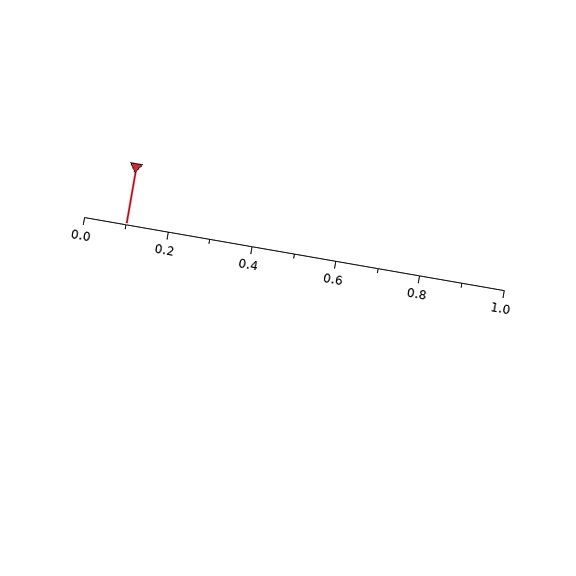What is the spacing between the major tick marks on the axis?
The major ticks are spaced 0.2 apart.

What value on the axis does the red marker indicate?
The marker indicates approximately 0.1.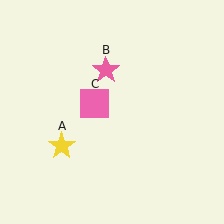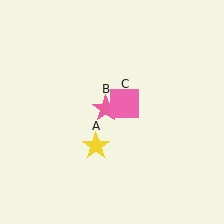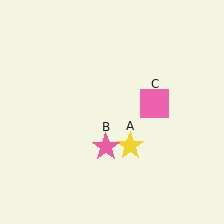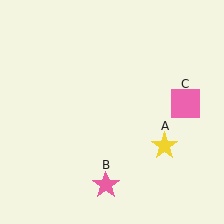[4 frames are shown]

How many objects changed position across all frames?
3 objects changed position: yellow star (object A), pink star (object B), pink square (object C).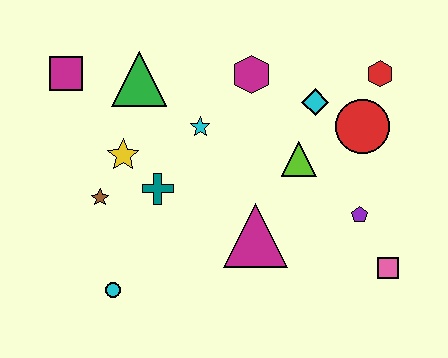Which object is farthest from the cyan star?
The pink square is farthest from the cyan star.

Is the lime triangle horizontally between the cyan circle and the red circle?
Yes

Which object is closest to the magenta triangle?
The lime triangle is closest to the magenta triangle.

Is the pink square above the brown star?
No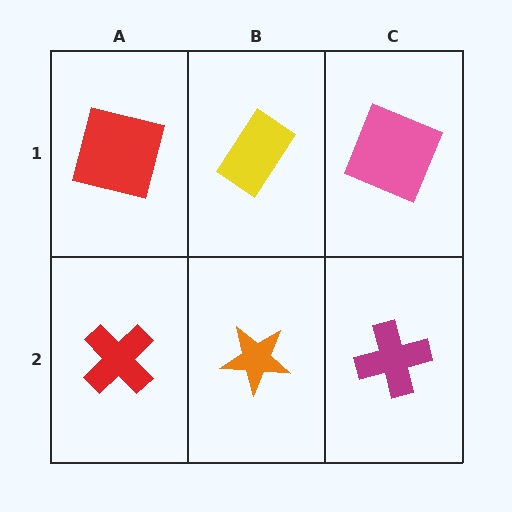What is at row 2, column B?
An orange star.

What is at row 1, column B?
A yellow rectangle.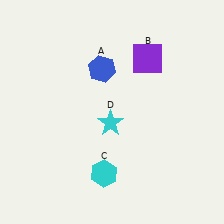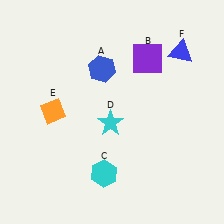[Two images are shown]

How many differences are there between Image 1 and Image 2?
There are 2 differences between the two images.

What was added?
An orange diamond (E), a blue triangle (F) were added in Image 2.